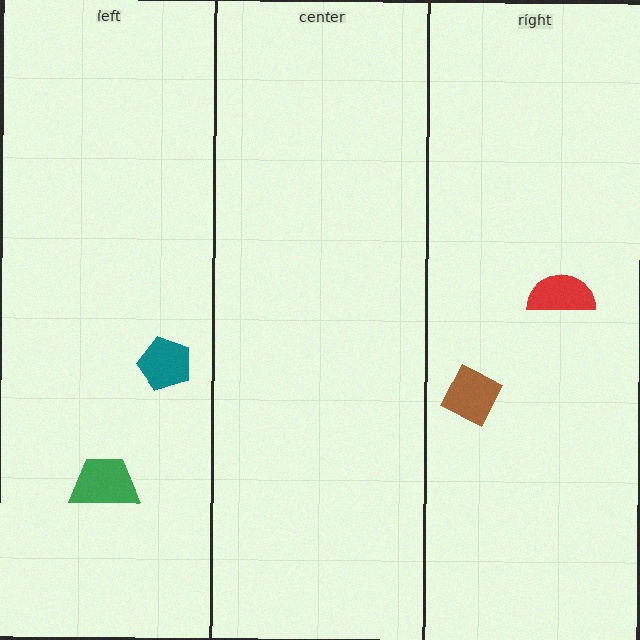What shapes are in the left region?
The green trapezoid, the teal pentagon.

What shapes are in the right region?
The brown diamond, the red semicircle.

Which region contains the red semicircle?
The right region.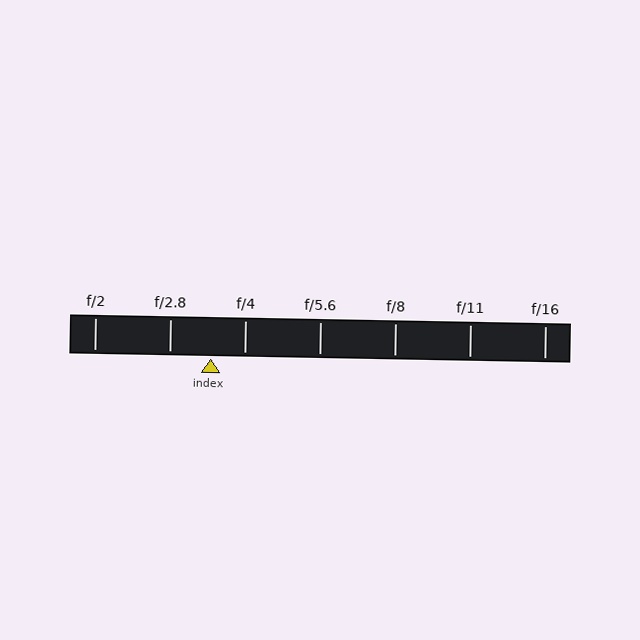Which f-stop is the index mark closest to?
The index mark is closest to f/4.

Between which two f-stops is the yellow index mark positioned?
The index mark is between f/2.8 and f/4.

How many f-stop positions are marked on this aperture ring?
There are 7 f-stop positions marked.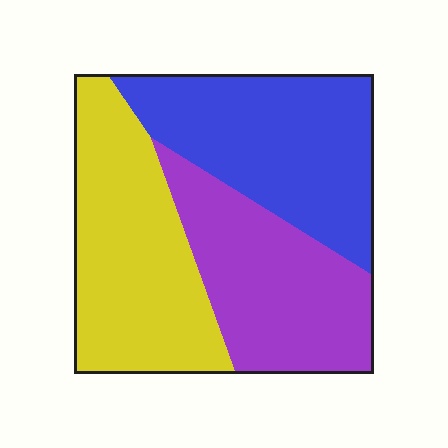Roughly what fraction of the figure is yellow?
Yellow takes up between a third and a half of the figure.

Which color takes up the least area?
Purple, at roughly 30%.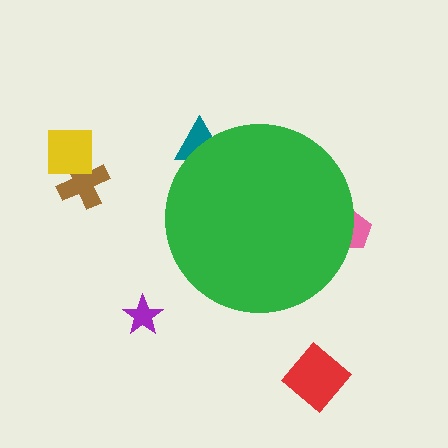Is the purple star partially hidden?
No, the purple star is fully visible.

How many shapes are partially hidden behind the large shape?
2 shapes are partially hidden.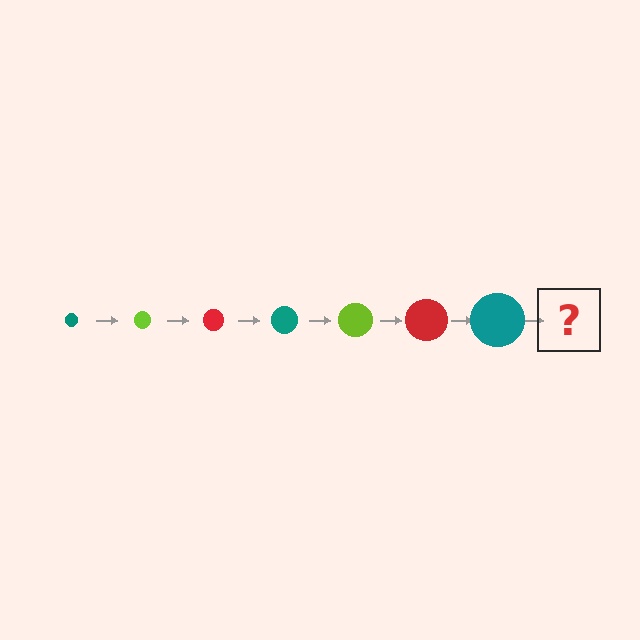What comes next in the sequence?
The next element should be a lime circle, larger than the previous one.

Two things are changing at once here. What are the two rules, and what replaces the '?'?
The two rules are that the circle grows larger each step and the color cycles through teal, lime, and red. The '?' should be a lime circle, larger than the previous one.